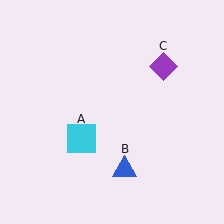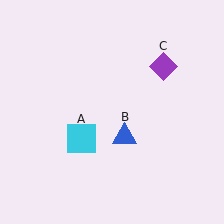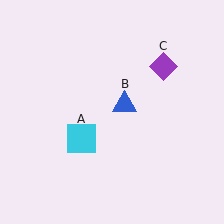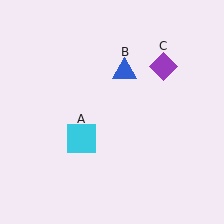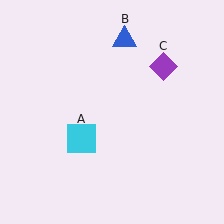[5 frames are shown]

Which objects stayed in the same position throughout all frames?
Cyan square (object A) and purple diamond (object C) remained stationary.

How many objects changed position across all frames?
1 object changed position: blue triangle (object B).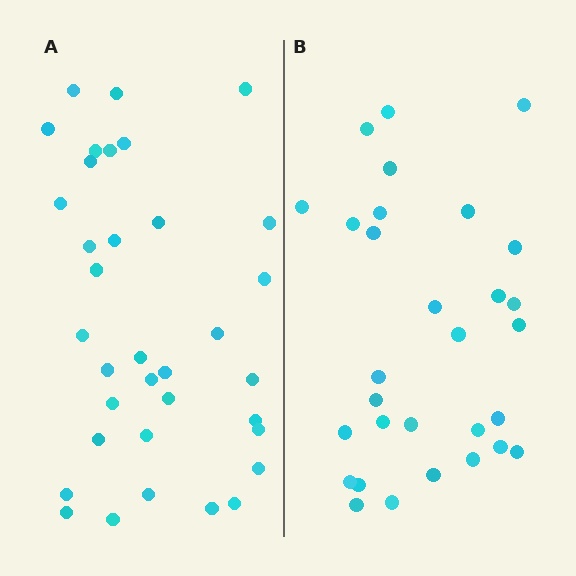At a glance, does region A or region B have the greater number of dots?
Region A (the left region) has more dots.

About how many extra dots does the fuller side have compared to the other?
Region A has about 5 more dots than region B.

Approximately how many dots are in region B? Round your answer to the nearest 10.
About 30 dots.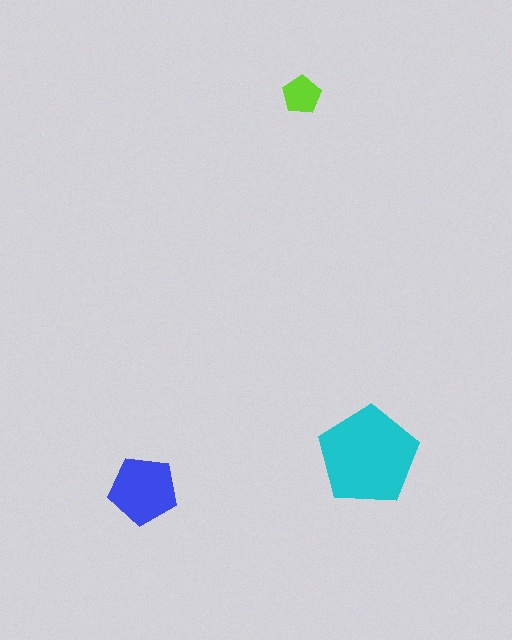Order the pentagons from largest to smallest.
the cyan one, the blue one, the lime one.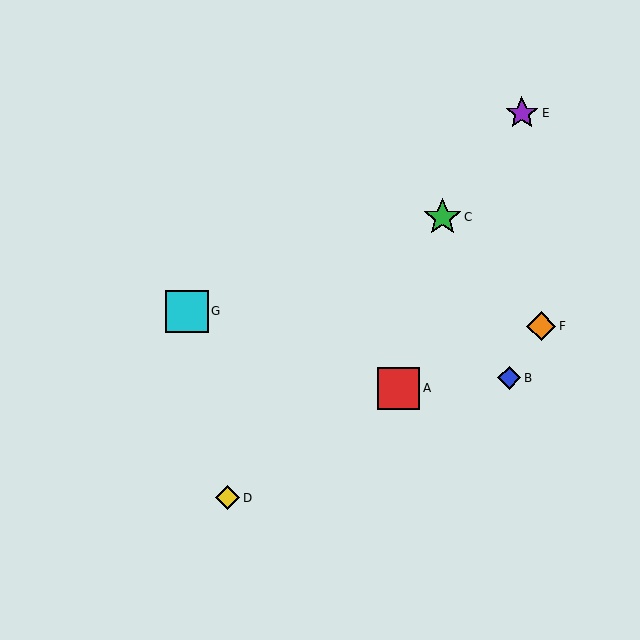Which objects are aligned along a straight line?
Objects C, D, E are aligned along a straight line.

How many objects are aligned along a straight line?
3 objects (C, D, E) are aligned along a straight line.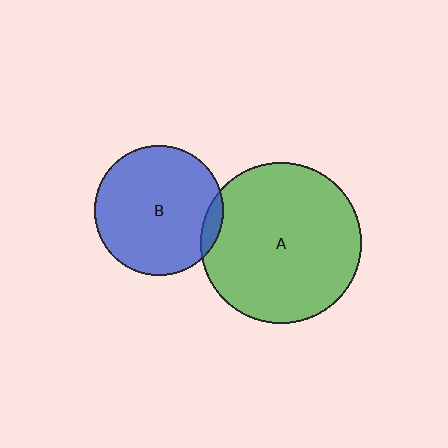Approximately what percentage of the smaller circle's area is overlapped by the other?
Approximately 5%.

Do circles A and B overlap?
Yes.